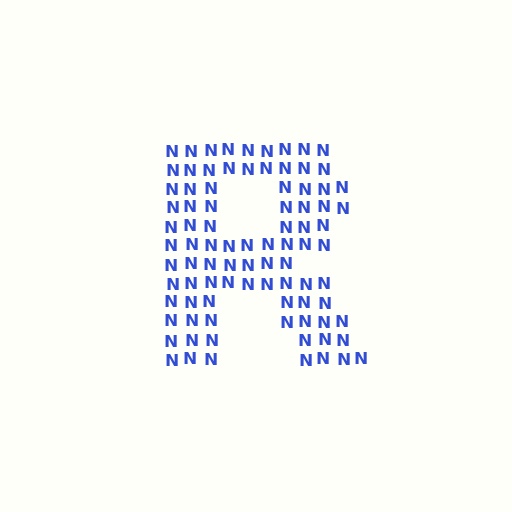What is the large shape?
The large shape is the letter R.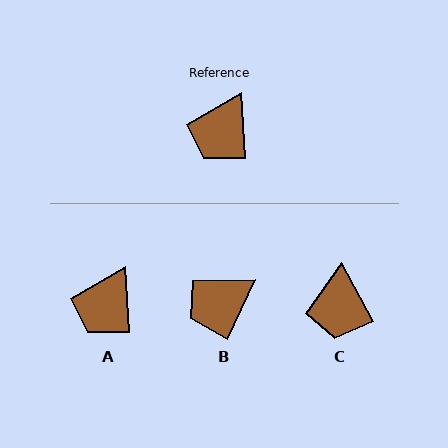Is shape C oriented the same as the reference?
No, it is off by about 24 degrees.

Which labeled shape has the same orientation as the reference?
A.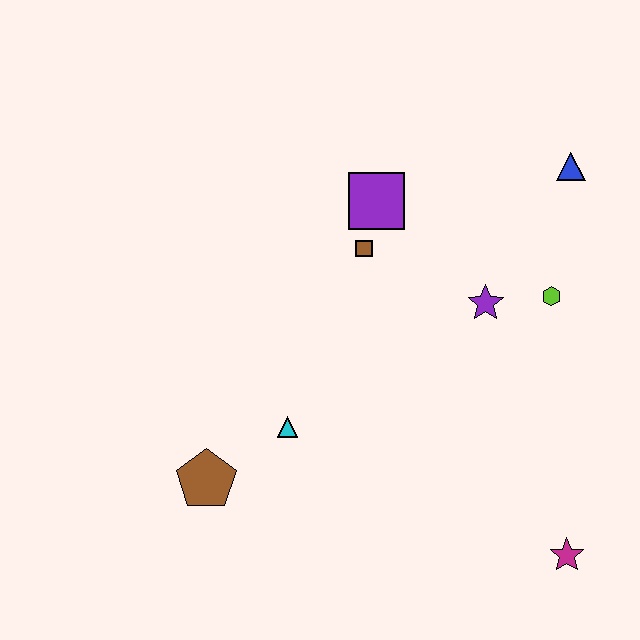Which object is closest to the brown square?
The purple square is closest to the brown square.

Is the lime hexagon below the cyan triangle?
No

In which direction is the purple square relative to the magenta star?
The purple square is above the magenta star.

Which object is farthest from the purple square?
The magenta star is farthest from the purple square.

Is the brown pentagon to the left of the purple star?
Yes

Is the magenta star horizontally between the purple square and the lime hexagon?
No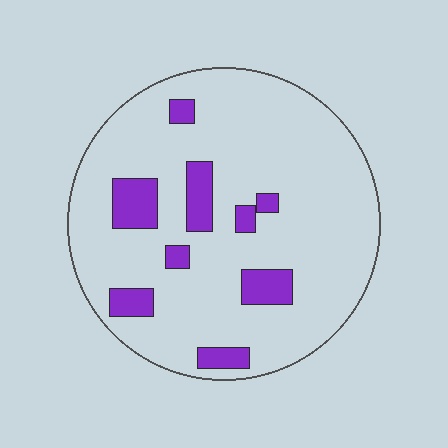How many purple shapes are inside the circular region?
9.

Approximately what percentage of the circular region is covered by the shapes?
Approximately 15%.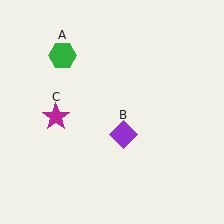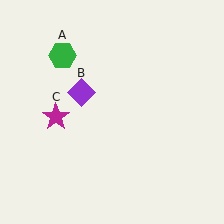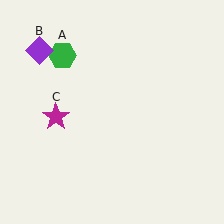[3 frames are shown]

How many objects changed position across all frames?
1 object changed position: purple diamond (object B).